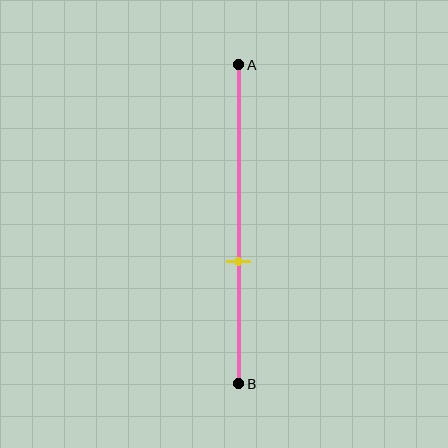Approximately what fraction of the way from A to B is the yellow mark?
The yellow mark is approximately 60% of the way from A to B.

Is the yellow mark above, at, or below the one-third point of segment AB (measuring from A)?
The yellow mark is below the one-third point of segment AB.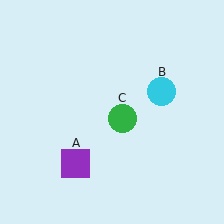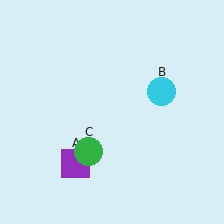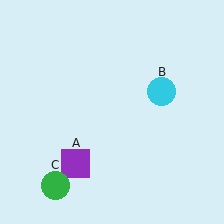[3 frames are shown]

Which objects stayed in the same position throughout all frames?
Purple square (object A) and cyan circle (object B) remained stationary.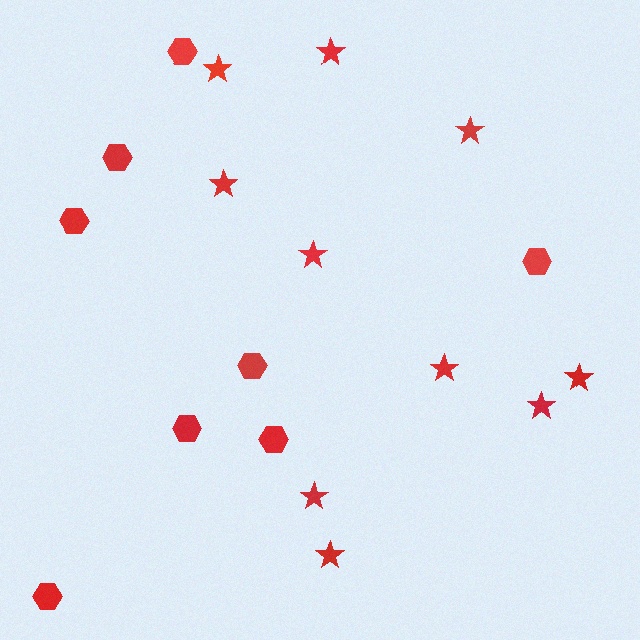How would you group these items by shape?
There are 2 groups: one group of stars (10) and one group of hexagons (8).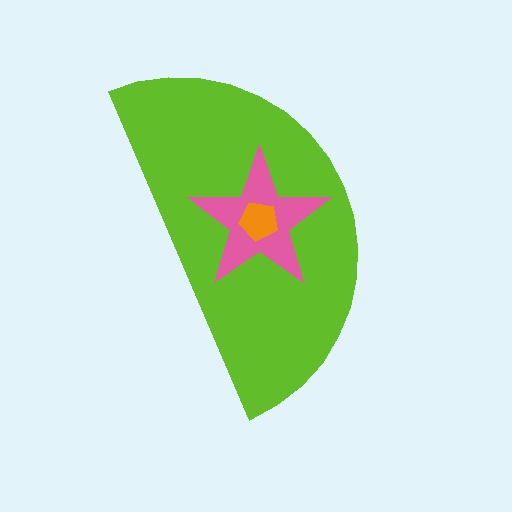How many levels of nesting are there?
3.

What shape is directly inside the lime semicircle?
The pink star.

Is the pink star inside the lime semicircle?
Yes.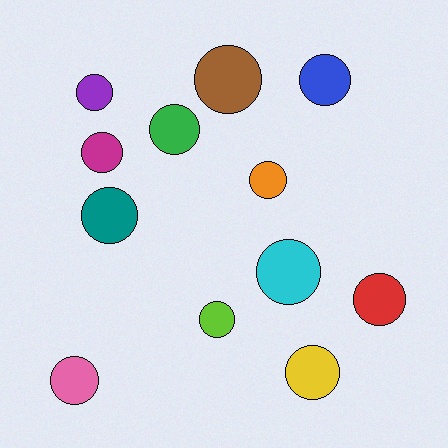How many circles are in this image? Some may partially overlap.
There are 12 circles.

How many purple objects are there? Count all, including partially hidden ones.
There is 1 purple object.